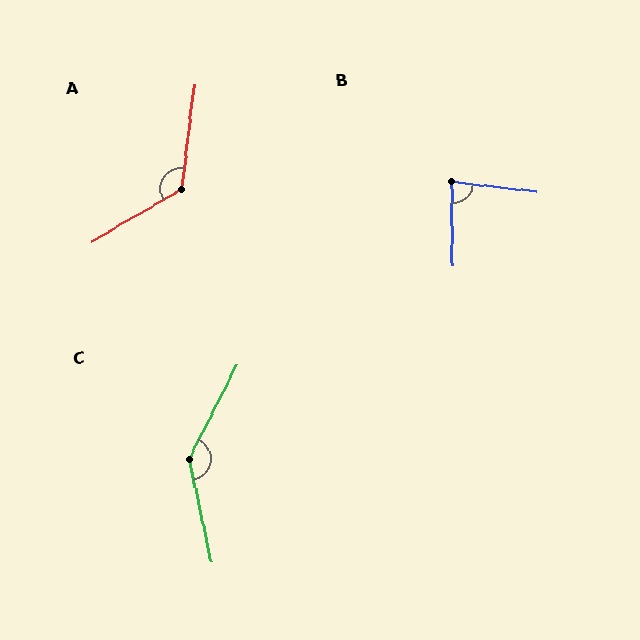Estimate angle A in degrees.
Approximately 127 degrees.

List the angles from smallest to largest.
B (83°), A (127°), C (141°).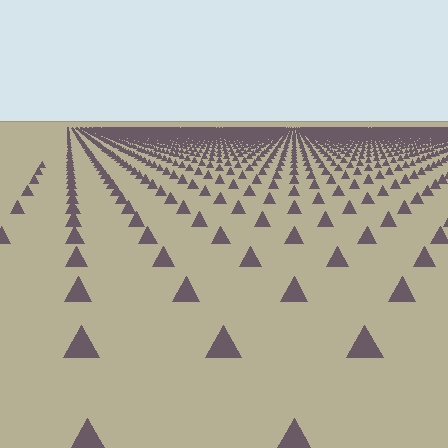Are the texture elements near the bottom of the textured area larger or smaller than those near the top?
Larger. Near the bottom, elements are closer to the viewer and appear at a bigger on-screen size.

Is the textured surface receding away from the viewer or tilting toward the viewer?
The surface is receding away from the viewer. Texture elements get smaller and denser toward the top.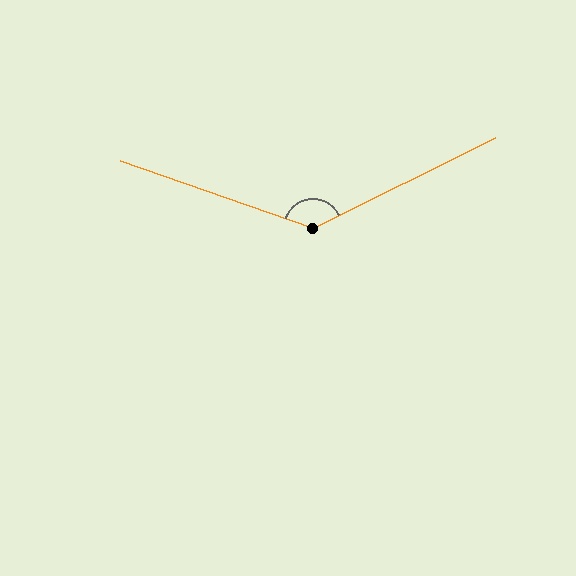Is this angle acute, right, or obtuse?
It is obtuse.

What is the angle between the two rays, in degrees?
Approximately 134 degrees.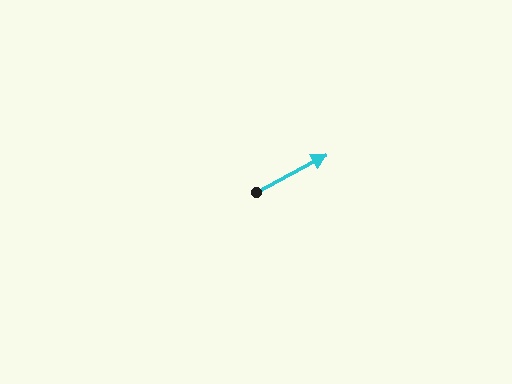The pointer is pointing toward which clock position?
Roughly 2 o'clock.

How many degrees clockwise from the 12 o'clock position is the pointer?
Approximately 62 degrees.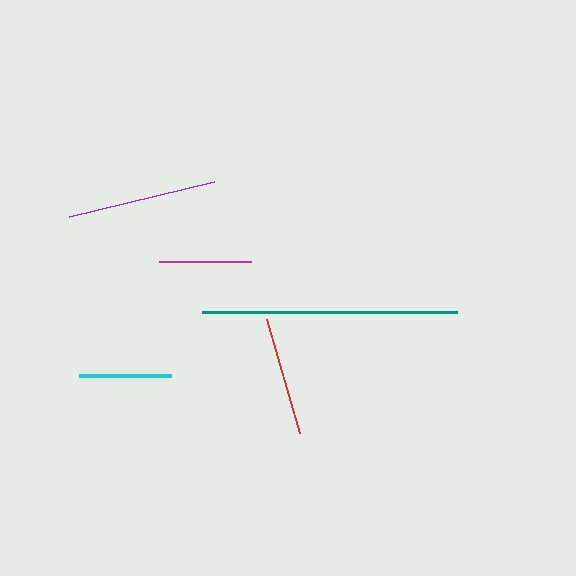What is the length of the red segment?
The red segment is approximately 119 pixels long.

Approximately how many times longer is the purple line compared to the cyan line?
The purple line is approximately 1.6 times the length of the cyan line.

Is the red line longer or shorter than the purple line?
The purple line is longer than the red line.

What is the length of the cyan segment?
The cyan segment is approximately 92 pixels long.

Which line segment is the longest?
The teal line is the longest at approximately 255 pixels.